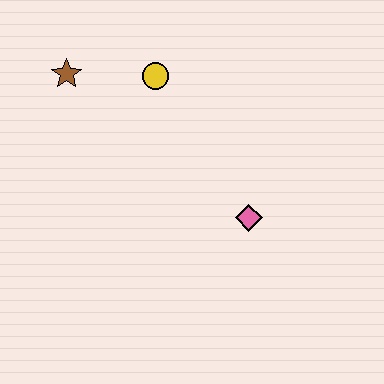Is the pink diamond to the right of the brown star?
Yes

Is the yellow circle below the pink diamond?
No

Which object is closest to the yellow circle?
The brown star is closest to the yellow circle.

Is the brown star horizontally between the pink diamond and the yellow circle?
No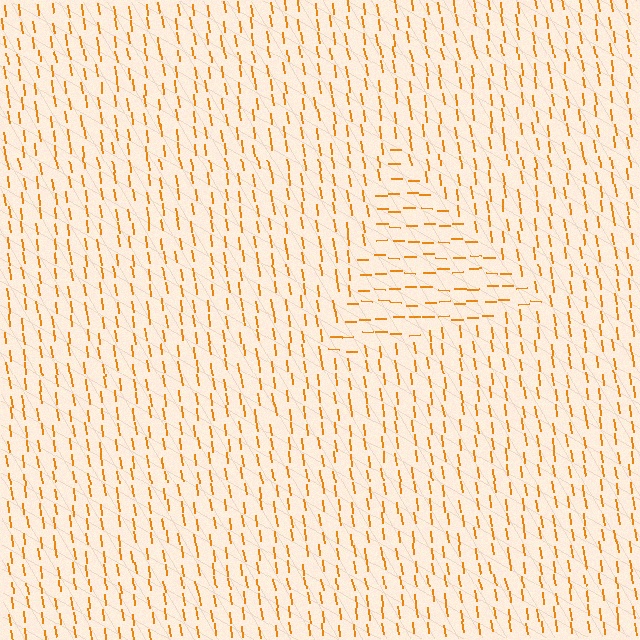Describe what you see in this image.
The image is filled with small orange line segments. A triangle region in the image has lines oriented differently from the surrounding lines, creating a visible texture boundary.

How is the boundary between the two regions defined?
The boundary is defined purely by a change in line orientation (approximately 82 degrees difference). All lines are the same color and thickness.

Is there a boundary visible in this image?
Yes, there is a texture boundary formed by a change in line orientation.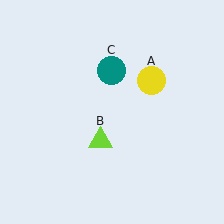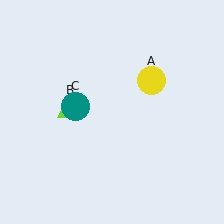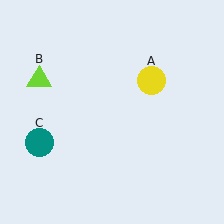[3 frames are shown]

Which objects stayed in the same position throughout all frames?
Yellow circle (object A) remained stationary.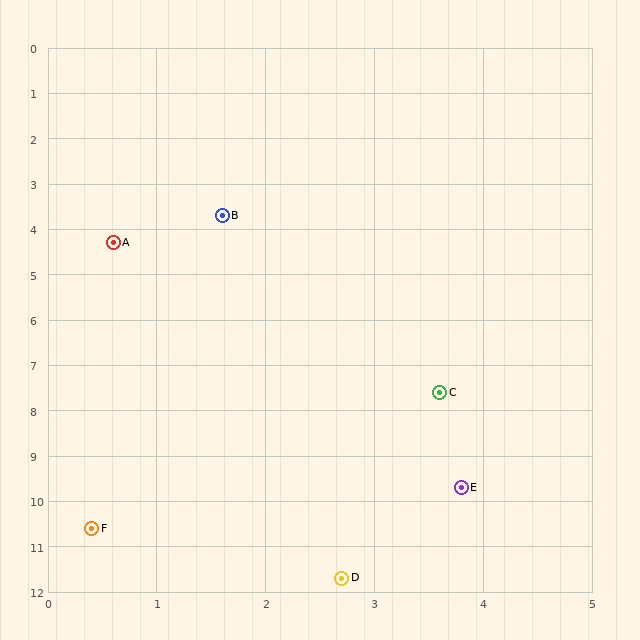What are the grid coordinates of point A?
Point A is at approximately (0.6, 4.3).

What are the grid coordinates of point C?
Point C is at approximately (3.6, 7.6).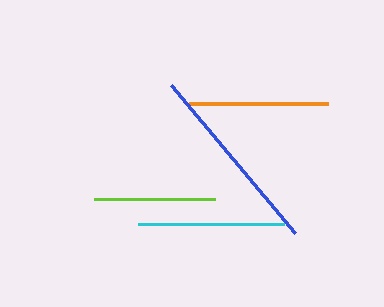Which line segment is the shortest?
The lime line is the shortest at approximately 121 pixels.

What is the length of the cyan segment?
The cyan segment is approximately 145 pixels long.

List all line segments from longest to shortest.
From longest to shortest: blue, cyan, orange, lime.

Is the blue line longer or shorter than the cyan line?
The blue line is longer than the cyan line.